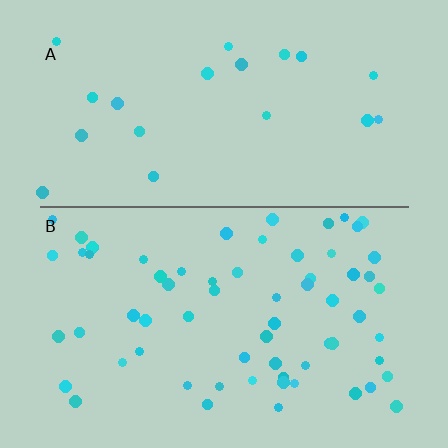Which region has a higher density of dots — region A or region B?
B (the bottom).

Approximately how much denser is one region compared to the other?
Approximately 3.2× — region B over region A.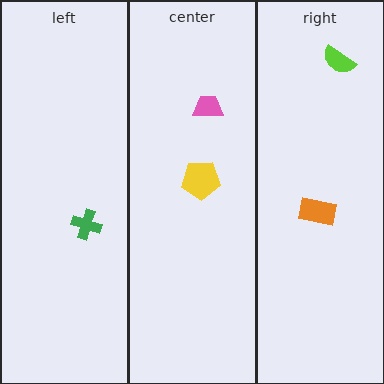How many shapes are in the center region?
2.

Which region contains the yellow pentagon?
The center region.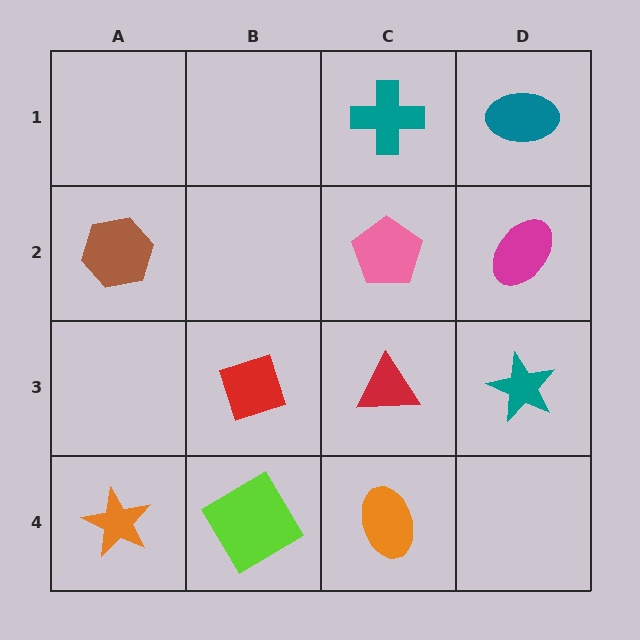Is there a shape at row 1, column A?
No, that cell is empty.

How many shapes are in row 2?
3 shapes.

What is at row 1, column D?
A teal ellipse.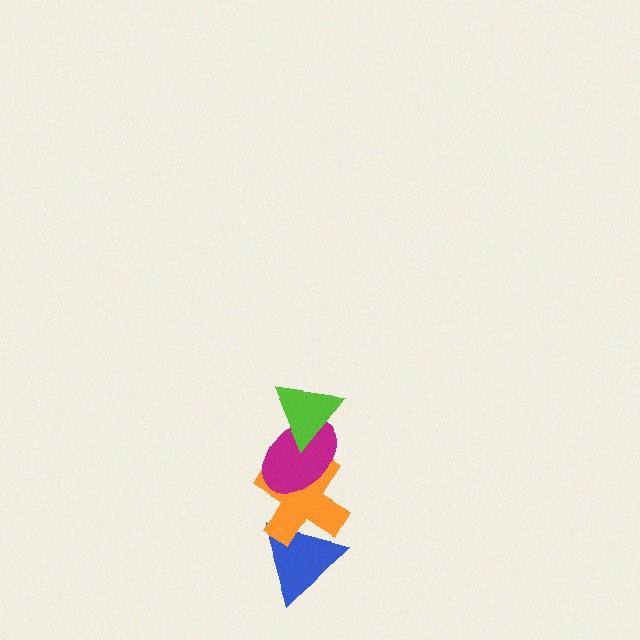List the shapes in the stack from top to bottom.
From top to bottom: the lime triangle, the magenta ellipse, the orange cross, the blue triangle.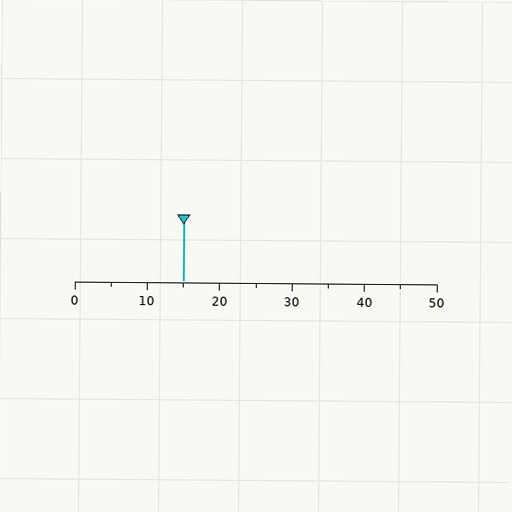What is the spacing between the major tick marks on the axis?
The major ticks are spaced 10 apart.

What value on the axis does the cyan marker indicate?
The marker indicates approximately 15.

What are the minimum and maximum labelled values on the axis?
The axis runs from 0 to 50.